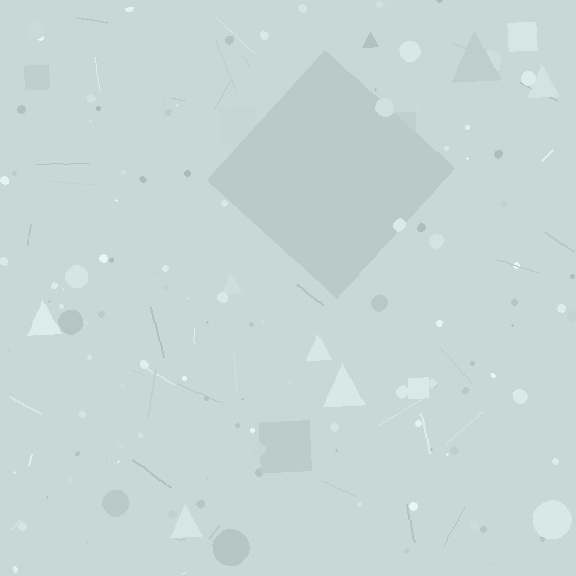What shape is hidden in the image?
A diamond is hidden in the image.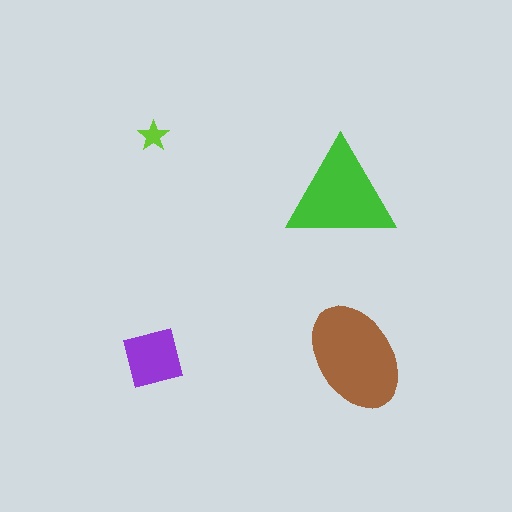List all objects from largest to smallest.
The brown ellipse, the green triangle, the purple square, the lime star.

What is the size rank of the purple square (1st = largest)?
3rd.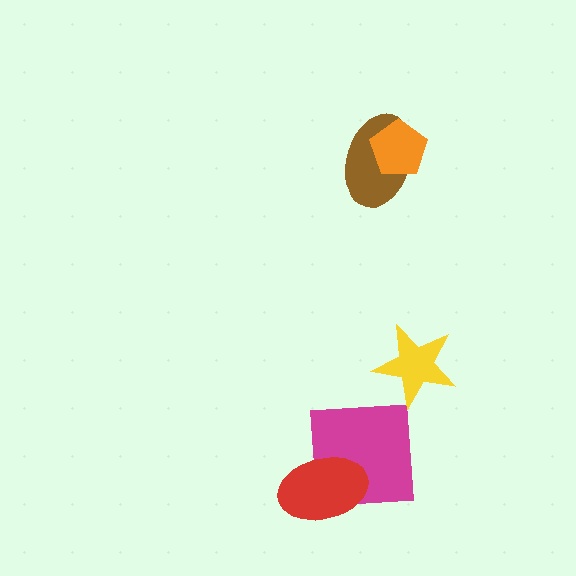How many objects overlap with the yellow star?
0 objects overlap with the yellow star.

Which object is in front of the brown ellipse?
The orange pentagon is in front of the brown ellipse.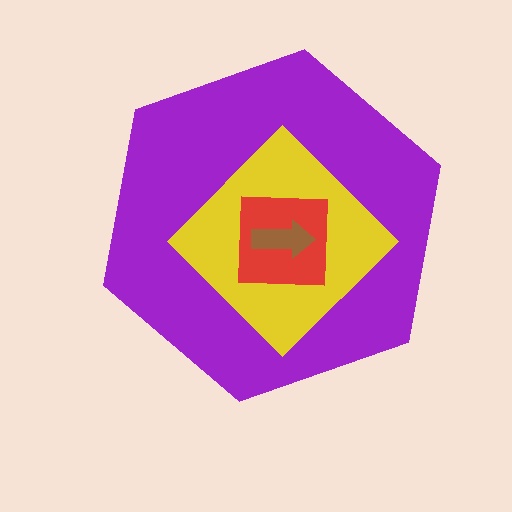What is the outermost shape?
The purple hexagon.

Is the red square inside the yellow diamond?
Yes.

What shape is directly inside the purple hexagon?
The yellow diamond.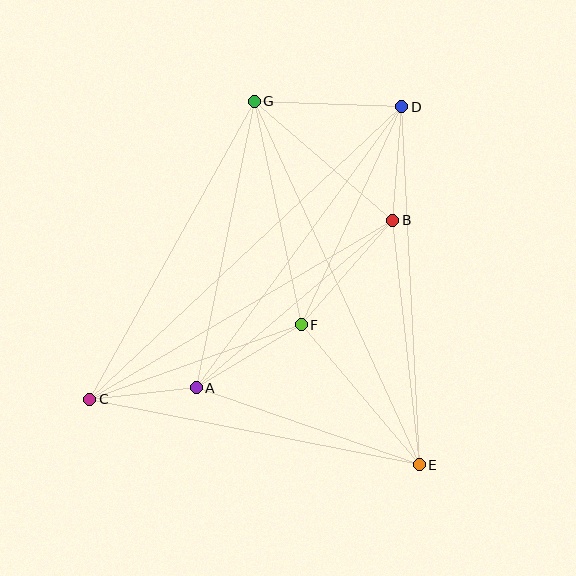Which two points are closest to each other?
Points A and C are closest to each other.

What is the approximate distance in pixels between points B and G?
The distance between B and G is approximately 183 pixels.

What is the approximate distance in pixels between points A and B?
The distance between A and B is approximately 258 pixels.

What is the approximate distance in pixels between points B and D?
The distance between B and D is approximately 114 pixels.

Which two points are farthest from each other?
Points C and D are farthest from each other.